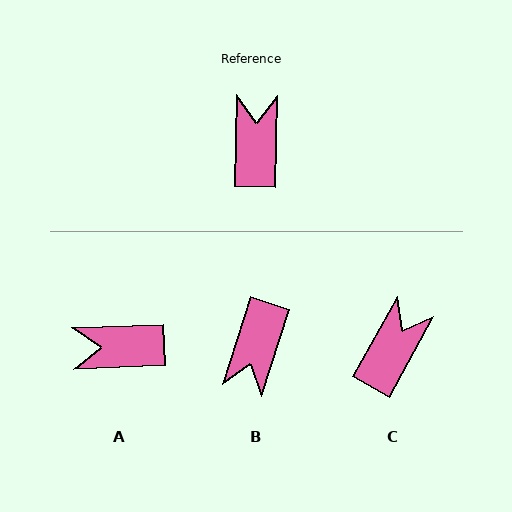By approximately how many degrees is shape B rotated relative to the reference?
Approximately 164 degrees counter-clockwise.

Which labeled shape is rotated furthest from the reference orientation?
B, about 164 degrees away.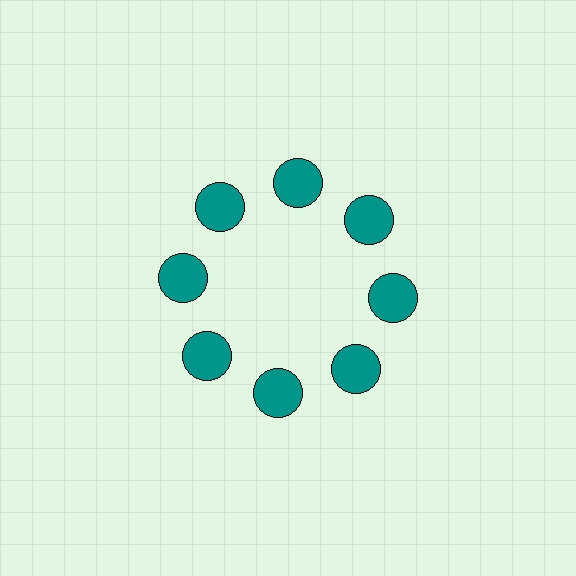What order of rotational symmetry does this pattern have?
This pattern has 8-fold rotational symmetry.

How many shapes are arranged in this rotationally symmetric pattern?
There are 8 shapes, arranged in 8 groups of 1.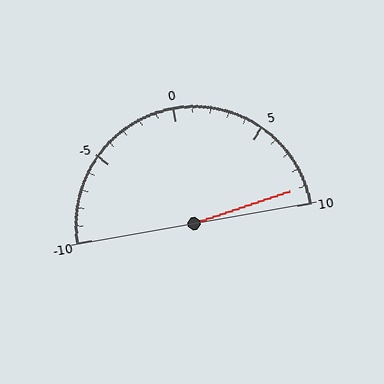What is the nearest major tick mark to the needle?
The nearest major tick mark is 10.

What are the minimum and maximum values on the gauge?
The gauge ranges from -10 to 10.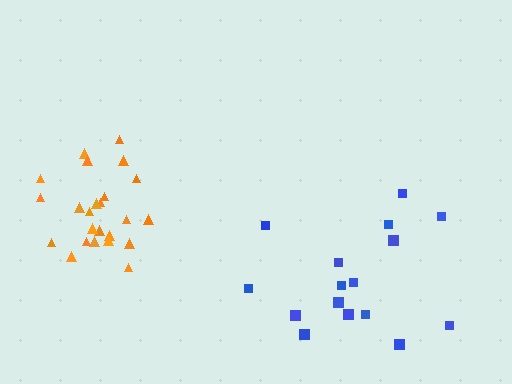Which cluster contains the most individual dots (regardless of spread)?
Orange (24).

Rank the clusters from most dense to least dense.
orange, blue.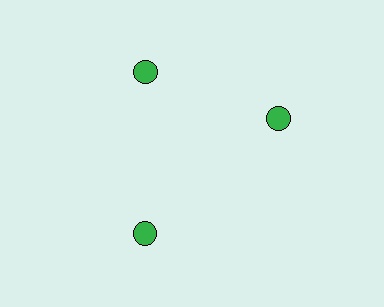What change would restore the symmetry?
The symmetry would be restored by rotating it back into even spacing with its neighbors so that all 3 circles sit at equal angles and equal distance from the center.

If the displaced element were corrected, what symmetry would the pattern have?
It would have 3-fold rotational symmetry — the pattern would map onto itself every 120 degrees.